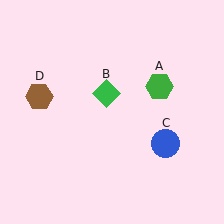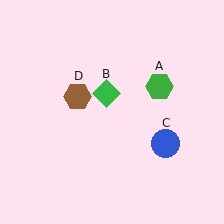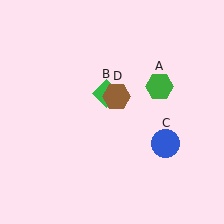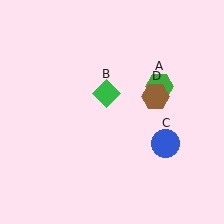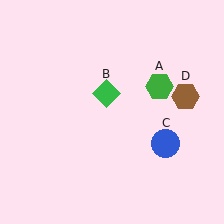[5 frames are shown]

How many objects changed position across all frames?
1 object changed position: brown hexagon (object D).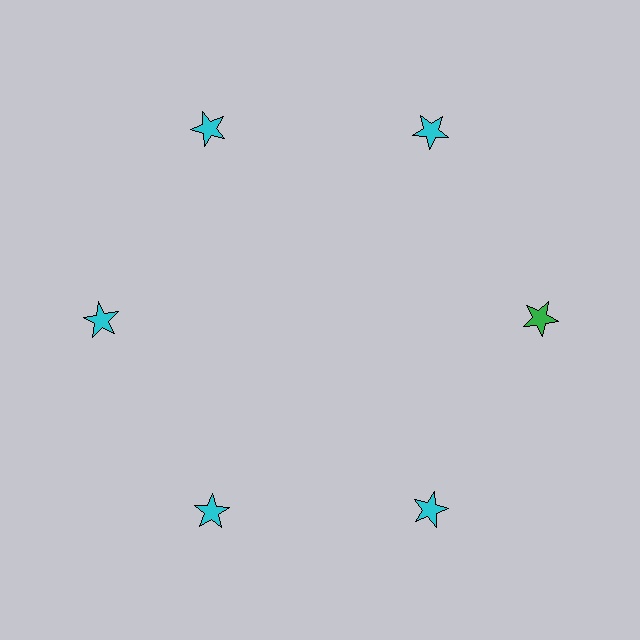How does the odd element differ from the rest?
It has a different color: green instead of cyan.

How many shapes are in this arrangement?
There are 6 shapes arranged in a ring pattern.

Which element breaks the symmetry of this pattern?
The green star at roughly the 3 o'clock position breaks the symmetry. All other shapes are cyan stars.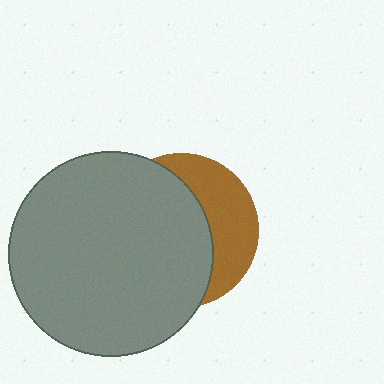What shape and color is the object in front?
The object in front is a gray circle.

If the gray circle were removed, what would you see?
You would see the complete brown circle.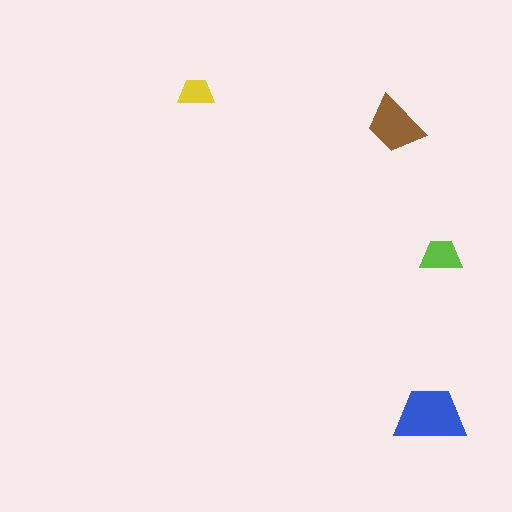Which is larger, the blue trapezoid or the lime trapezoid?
The blue one.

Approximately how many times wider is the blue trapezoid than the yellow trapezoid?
About 2 times wider.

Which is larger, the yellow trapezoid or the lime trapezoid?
The lime one.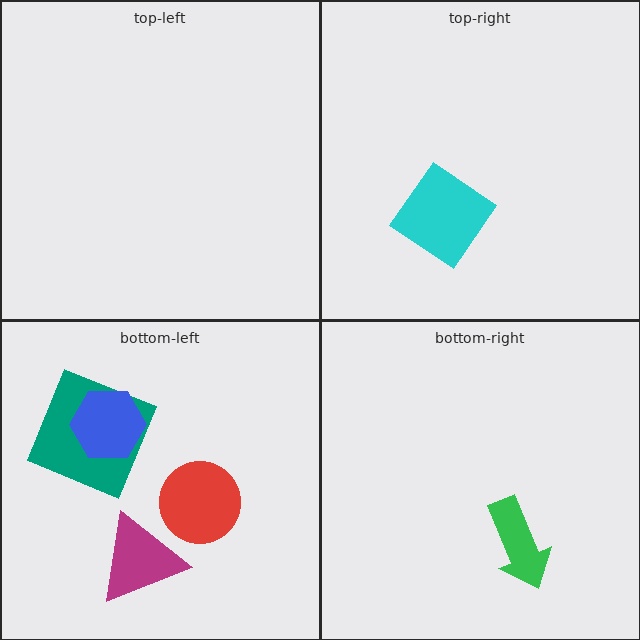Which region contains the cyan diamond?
The top-right region.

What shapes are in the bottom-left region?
The magenta triangle, the teal square, the red circle, the blue hexagon.